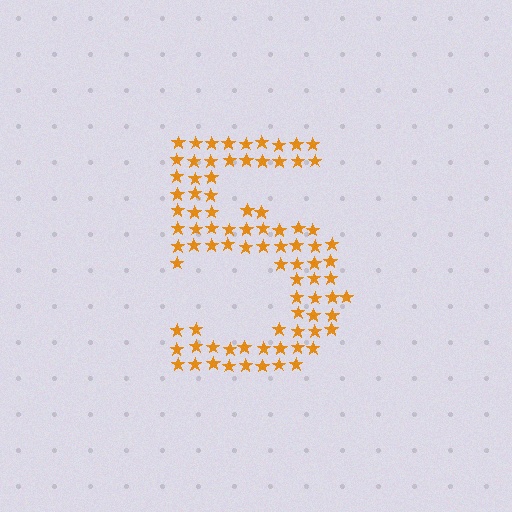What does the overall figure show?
The overall figure shows the digit 5.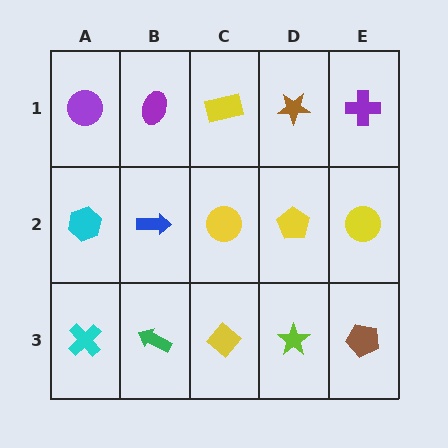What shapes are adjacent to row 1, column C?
A yellow circle (row 2, column C), a purple ellipse (row 1, column B), a brown star (row 1, column D).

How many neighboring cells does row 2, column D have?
4.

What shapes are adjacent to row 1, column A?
A cyan hexagon (row 2, column A), a purple ellipse (row 1, column B).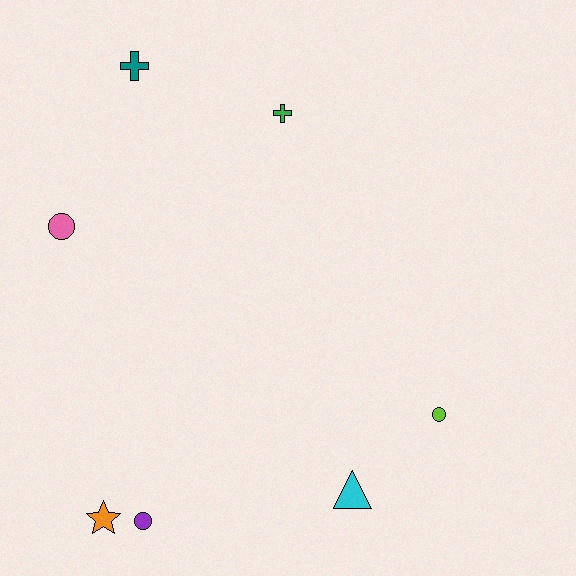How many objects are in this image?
There are 7 objects.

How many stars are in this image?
There is 1 star.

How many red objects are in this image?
There are no red objects.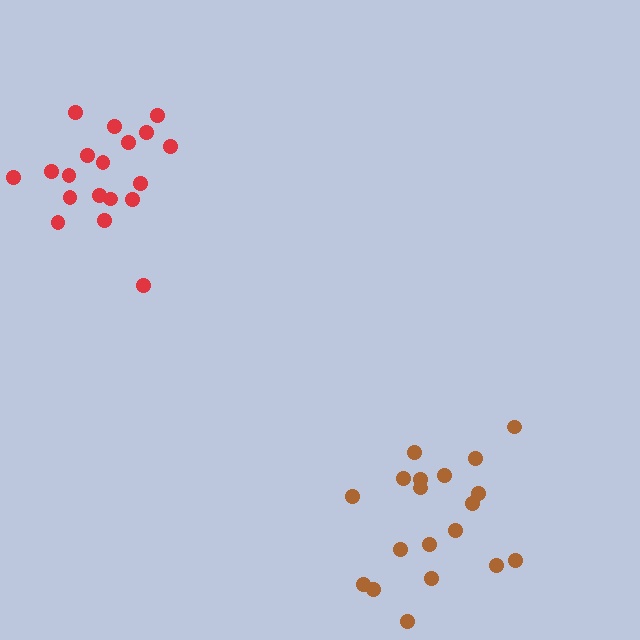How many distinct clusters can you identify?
There are 2 distinct clusters.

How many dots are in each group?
Group 1: 19 dots, Group 2: 19 dots (38 total).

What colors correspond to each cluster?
The clusters are colored: brown, red.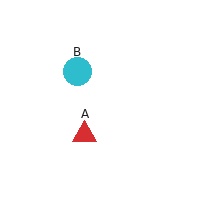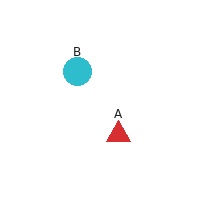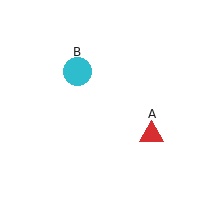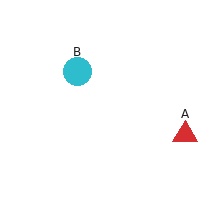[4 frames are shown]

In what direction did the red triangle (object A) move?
The red triangle (object A) moved right.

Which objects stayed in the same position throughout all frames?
Cyan circle (object B) remained stationary.